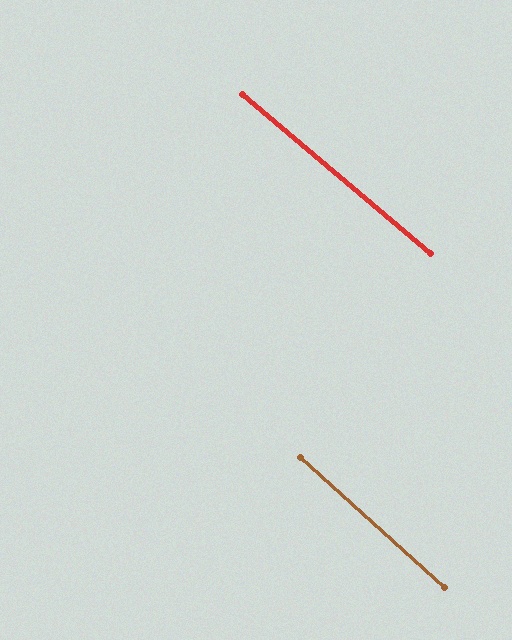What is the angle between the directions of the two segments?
Approximately 2 degrees.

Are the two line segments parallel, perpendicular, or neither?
Parallel — their directions differ by only 1.9°.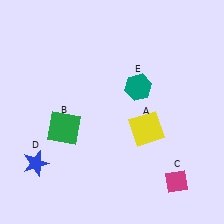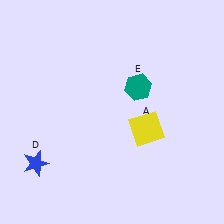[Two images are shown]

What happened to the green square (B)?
The green square (B) was removed in Image 2. It was in the bottom-left area of Image 1.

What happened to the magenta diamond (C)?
The magenta diamond (C) was removed in Image 2. It was in the bottom-right area of Image 1.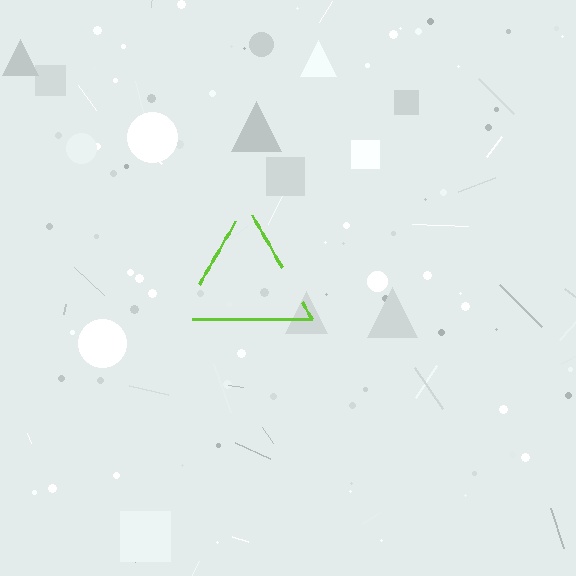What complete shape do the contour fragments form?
The contour fragments form a triangle.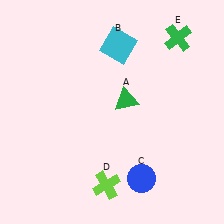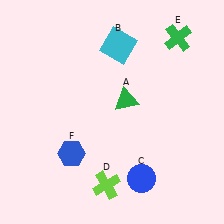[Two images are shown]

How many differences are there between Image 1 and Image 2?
There is 1 difference between the two images.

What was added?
A blue hexagon (F) was added in Image 2.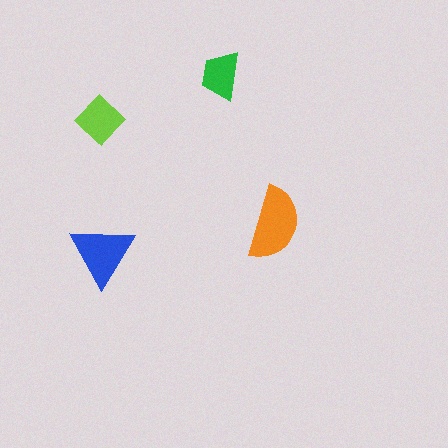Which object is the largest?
The orange semicircle.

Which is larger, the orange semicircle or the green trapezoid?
The orange semicircle.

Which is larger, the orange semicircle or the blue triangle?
The orange semicircle.